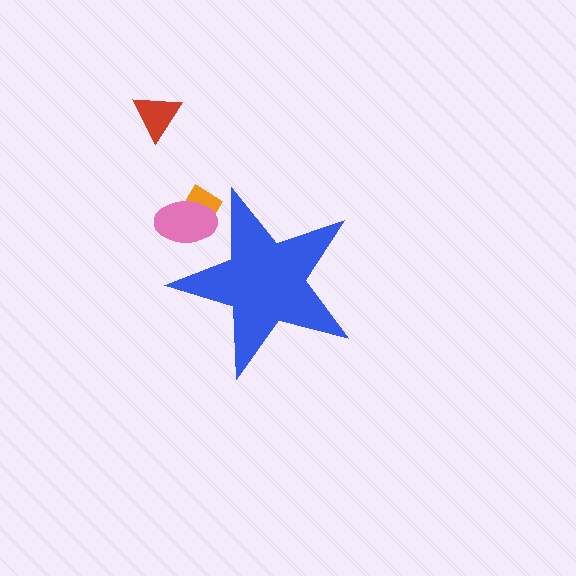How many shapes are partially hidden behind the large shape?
2 shapes are partially hidden.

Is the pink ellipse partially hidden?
Yes, the pink ellipse is partially hidden behind the blue star.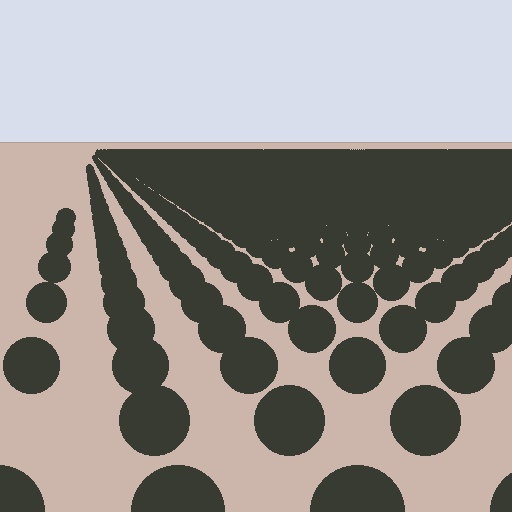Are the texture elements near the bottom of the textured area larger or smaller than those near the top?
Larger. Near the bottom, elements are closer to the viewer and appear at a bigger on-screen size.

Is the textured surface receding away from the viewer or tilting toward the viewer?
The surface is receding away from the viewer. Texture elements get smaller and denser toward the top.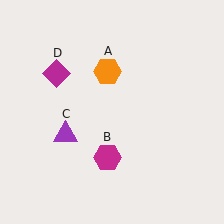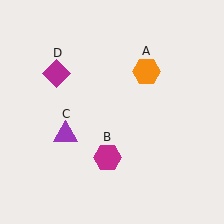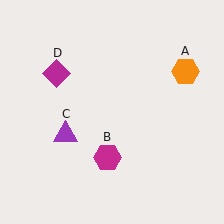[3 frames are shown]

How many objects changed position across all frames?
1 object changed position: orange hexagon (object A).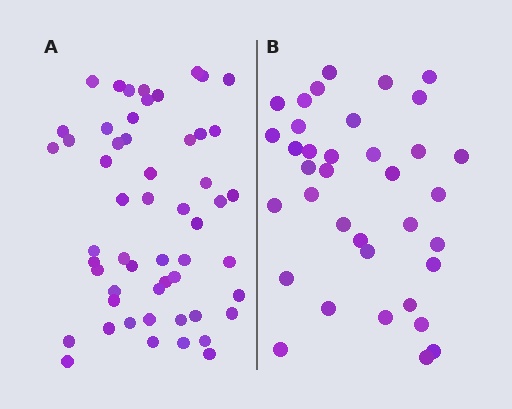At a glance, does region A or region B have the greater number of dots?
Region A (the left region) has more dots.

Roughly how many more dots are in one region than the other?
Region A has approximately 20 more dots than region B.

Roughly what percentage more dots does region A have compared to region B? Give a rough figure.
About 50% more.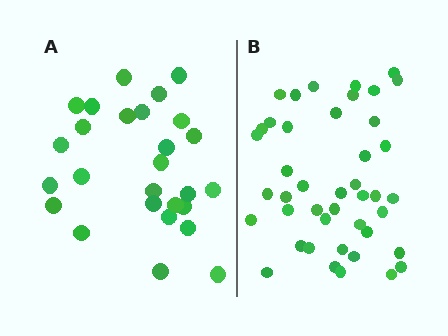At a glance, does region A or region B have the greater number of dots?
Region B (the right region) has more dots.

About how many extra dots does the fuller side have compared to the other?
Region B has approximately 15 more dots than region A.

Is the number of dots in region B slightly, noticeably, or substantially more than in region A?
Region B has substantially more. The ratio is roughly 1.6 to 1.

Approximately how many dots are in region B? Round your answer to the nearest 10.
About 40 dots. (The exact count is 43, which rounds to 40.)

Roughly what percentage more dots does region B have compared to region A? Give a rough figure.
About 60% more.